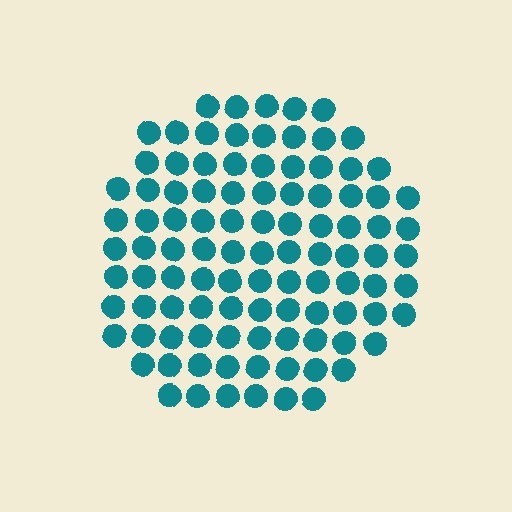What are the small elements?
The small elements are circles.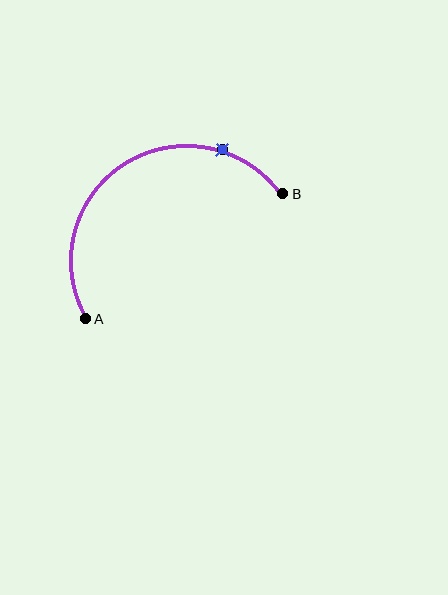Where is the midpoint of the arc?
The arc midpoint is the point on the curve farthest from the straight line joining A and B. It sits above that line.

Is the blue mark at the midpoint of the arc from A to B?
No. The blue mark lies on the arc but is closer to endpoint B. The arc midpoint would be at the point on the curve equidistant along the arc from both A and B.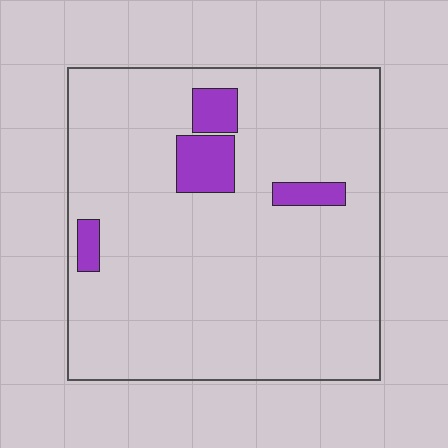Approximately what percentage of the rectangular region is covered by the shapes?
Approximately 10%.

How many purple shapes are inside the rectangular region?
4.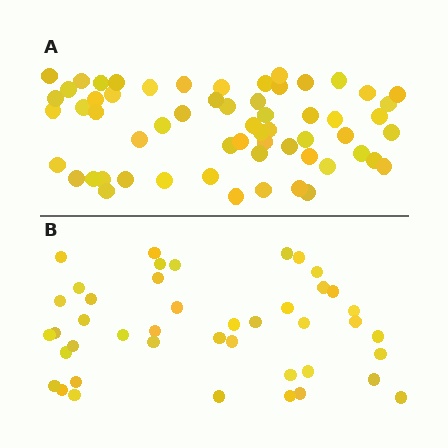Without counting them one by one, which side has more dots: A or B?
Region A (the top region) has more dots.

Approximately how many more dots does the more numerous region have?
Region A has approximately 15 more dots than region B.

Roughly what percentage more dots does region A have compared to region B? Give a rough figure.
About 40% more.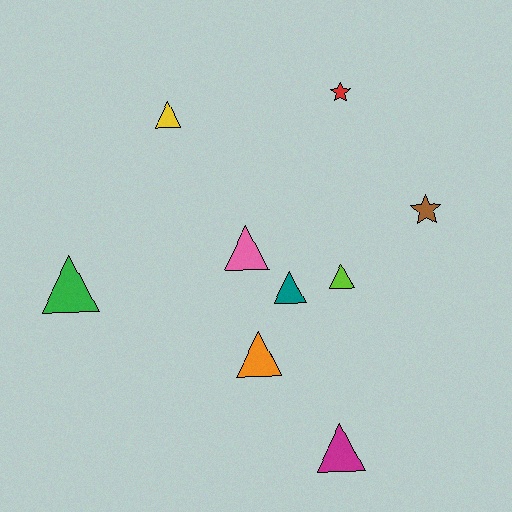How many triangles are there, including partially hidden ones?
There are 7 triangles.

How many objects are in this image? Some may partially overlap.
There are 9 objects.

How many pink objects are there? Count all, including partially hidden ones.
There is 1 pink object.